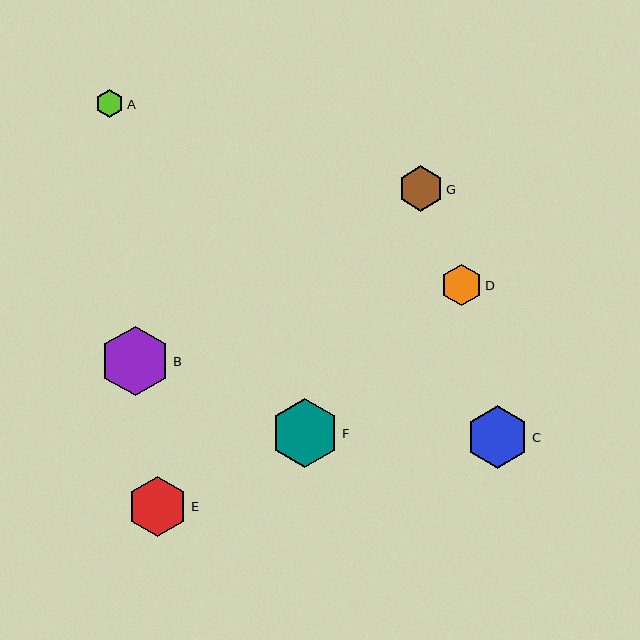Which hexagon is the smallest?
Hexagon A is the smallest with a size of approximately 28 pixels.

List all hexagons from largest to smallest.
From largest to smallest: B, F, C, E, G, D, A.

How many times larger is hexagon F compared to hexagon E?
Hexagon F is approximately 1.1 times the size of hexagon E.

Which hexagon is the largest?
Hexagon B is the largest with a size of approximately 70 pixels.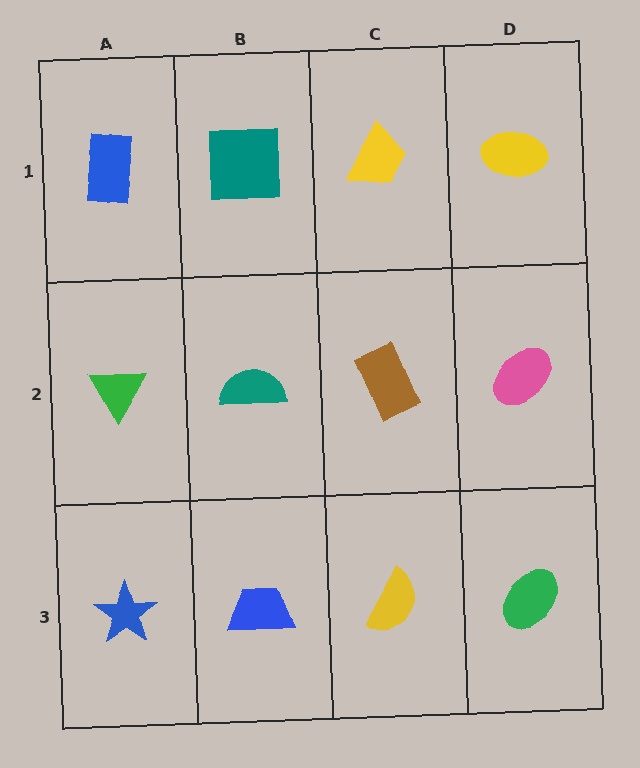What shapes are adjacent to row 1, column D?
A pink ellipse (row 2, column D), a yellow trapezoid (row 1, column C).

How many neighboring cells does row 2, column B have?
4.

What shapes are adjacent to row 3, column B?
A teal semicircle (row 2, column B), a blue star (row 3, column A), a yellow semicircle (row 3, column C).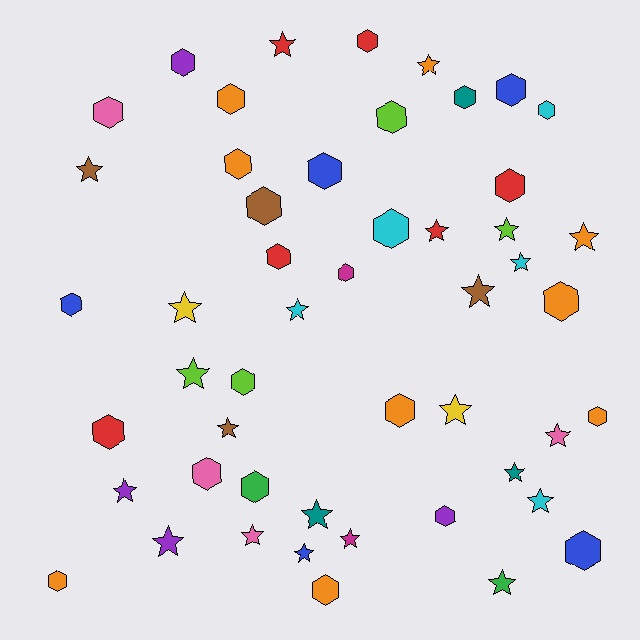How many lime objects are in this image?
There are 4 lime objects.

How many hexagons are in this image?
There are 27 hexagons.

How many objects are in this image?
There are 50 objects.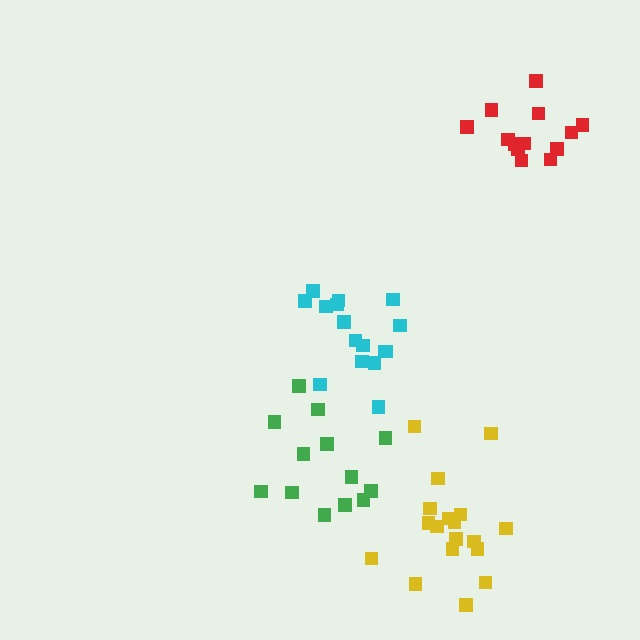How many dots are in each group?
Group 1: 13 dots, Group 2: 13 dots, Group 3: 18 dots, Group 4: 16 dots (60 total).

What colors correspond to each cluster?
The clusters are colored: red, green, yellow, cyan.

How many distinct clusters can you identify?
There are 4 distinct clusters.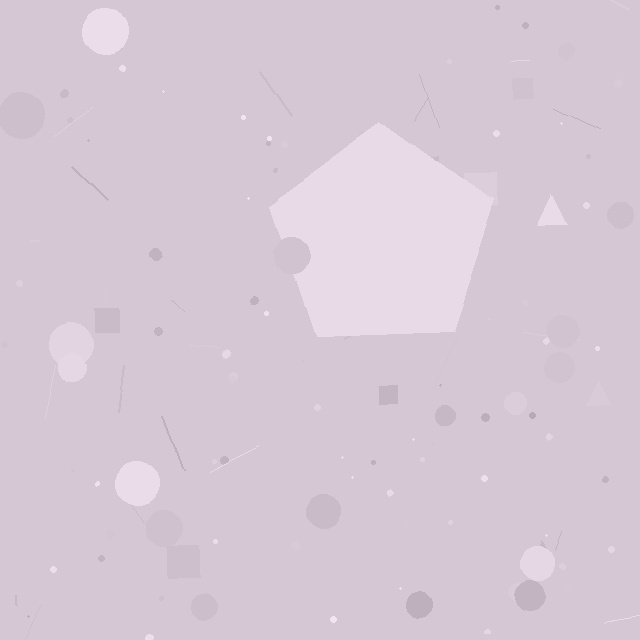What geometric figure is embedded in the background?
A pentagon is embedded in the background.